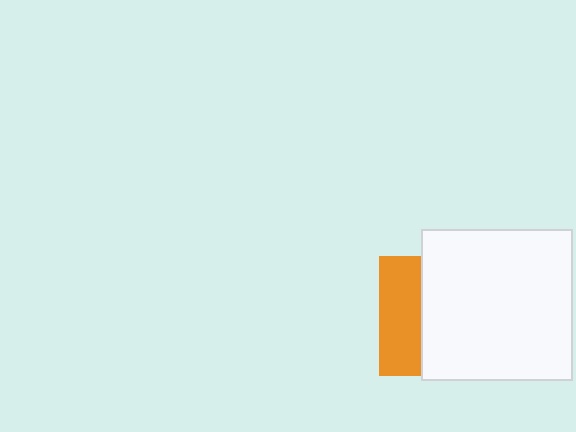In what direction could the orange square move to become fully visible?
The orange square could move left. That would shift it out from behind the white square entirely.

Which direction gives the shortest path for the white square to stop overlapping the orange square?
Moving right gives the shortest separation.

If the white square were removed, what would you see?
You would see the complete orange square.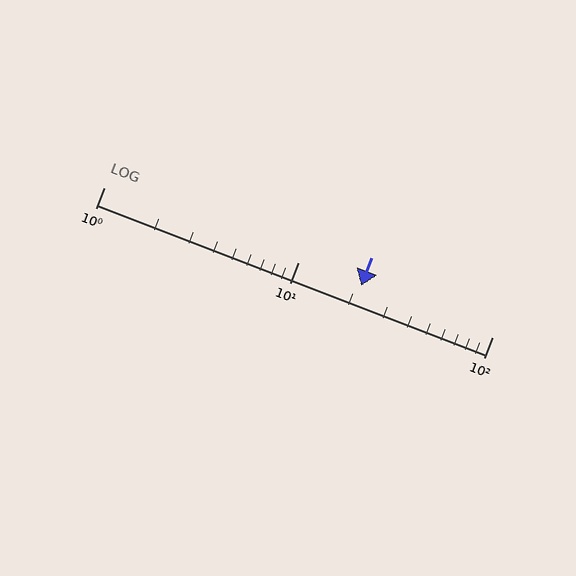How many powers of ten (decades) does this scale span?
The scale spans 2 decades, from 1 to 100.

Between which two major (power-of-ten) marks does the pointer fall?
The pointer is between 10 and 100.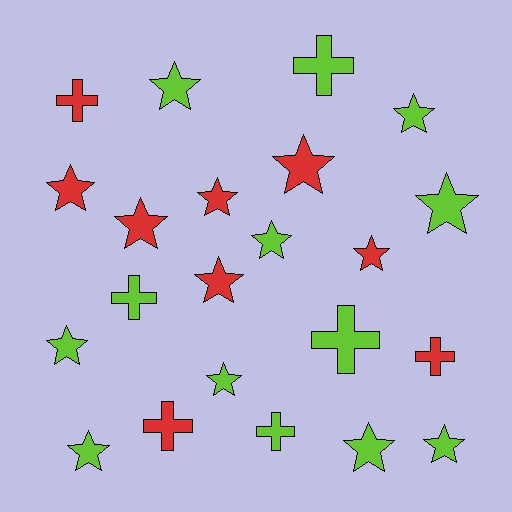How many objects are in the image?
There are 22 objects.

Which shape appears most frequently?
Star, with 15 objects.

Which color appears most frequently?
Lime, with 13 objects.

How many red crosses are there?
There are 3 red crosses.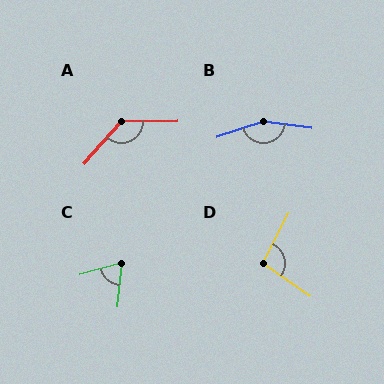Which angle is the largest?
B, at approximately 154 degrees.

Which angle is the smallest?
C, at approximately 69 degrees.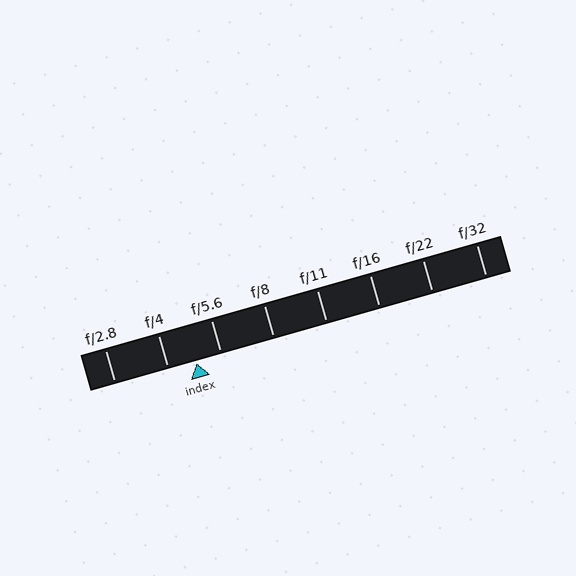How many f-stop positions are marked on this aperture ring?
There are 8 f-stop positions marked.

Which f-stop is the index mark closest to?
The index mark is closest to f/5.6.